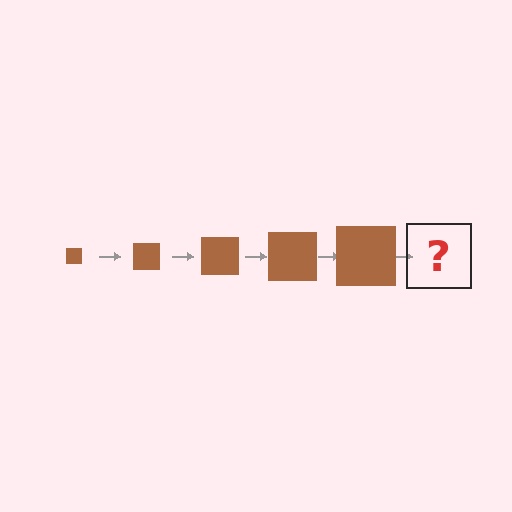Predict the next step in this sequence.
The next step is a brown square, larger than the previous one.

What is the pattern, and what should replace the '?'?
The pattern is that the square gets progressively larger each step. The '?' should be a brown square, larger than the previous one.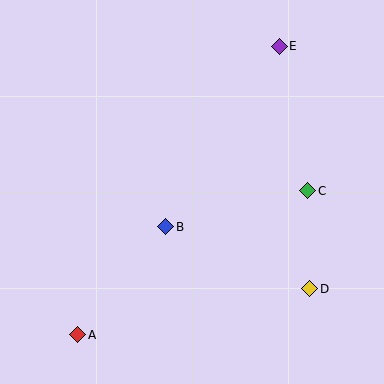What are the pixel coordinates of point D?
Point D is at (310, 289).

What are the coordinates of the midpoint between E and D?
The midpoint between E and D is at (294, 168).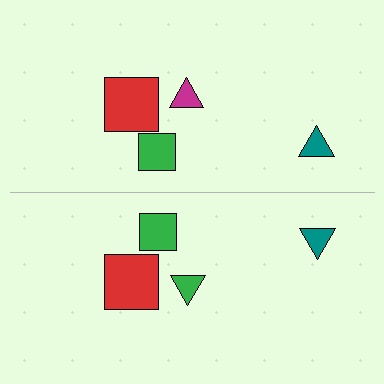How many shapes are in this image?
There are 8 shapes in this image.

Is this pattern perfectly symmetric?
No, the pattern is not perfectly symmetric. The green triangle on the bottom side breaks the symmetry — its mirror counterpart is magenta.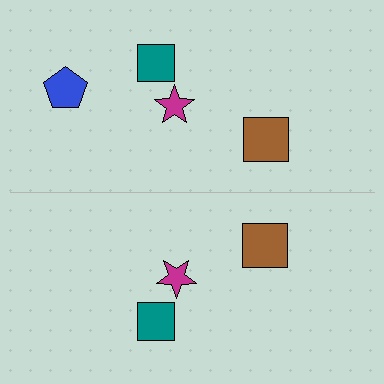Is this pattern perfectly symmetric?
No, the pattern is not perfectly symmetric. A blue pentagon is missing from the bottom side.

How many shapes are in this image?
There are 7 shapes in this image.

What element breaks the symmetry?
A blue pentagon is missing from the bottom side.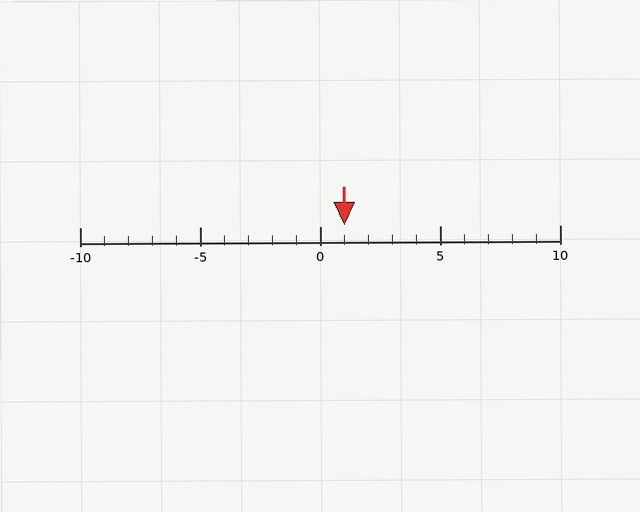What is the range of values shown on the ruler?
The ruler shows values from -10 to 10.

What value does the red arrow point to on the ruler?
The red arrow points to approximately 1.